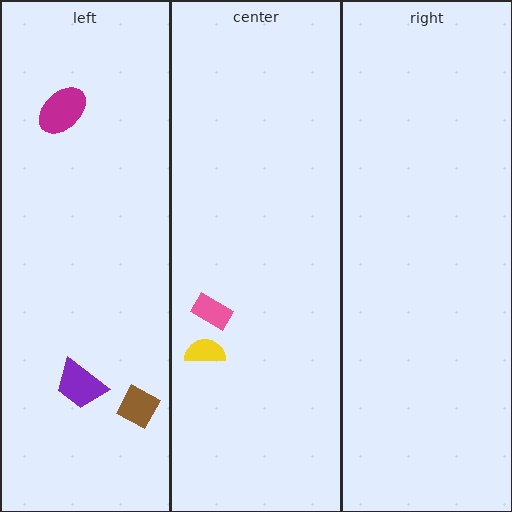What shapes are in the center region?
The pink rectangle, the yellow semicircle.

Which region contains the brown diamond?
The left region.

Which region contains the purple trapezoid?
The left region.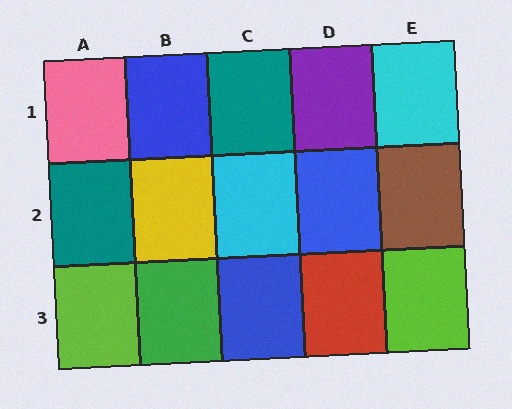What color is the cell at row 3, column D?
Red.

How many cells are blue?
3 cells are blue.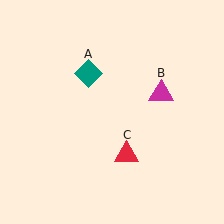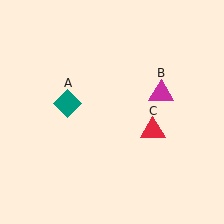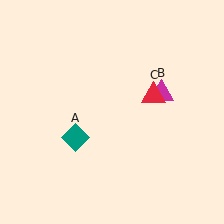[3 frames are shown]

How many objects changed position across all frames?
2 objects changed position: teal diamond (object A), red triangle (object C).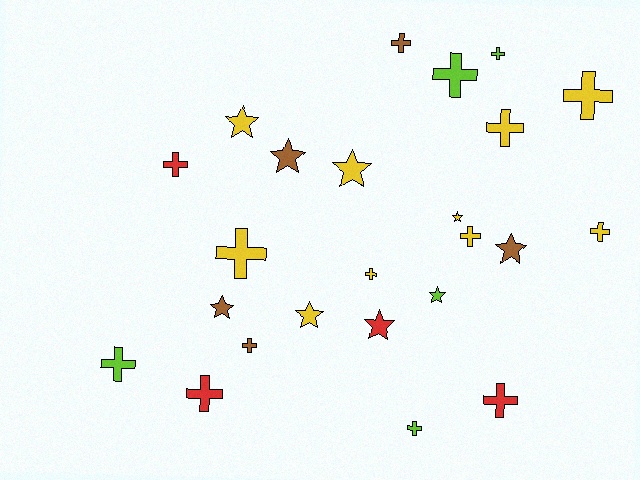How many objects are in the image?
There are 24 objects.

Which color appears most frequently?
Yellow, with 10 objects.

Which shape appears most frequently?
Cross, with 15 objects.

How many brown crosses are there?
There are 2 brown crosses.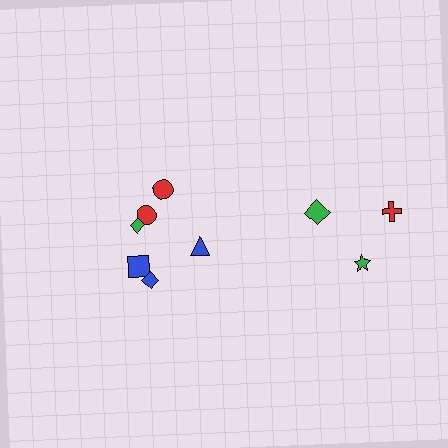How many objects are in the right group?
There are 3 objects.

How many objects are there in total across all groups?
There are 9 objects.